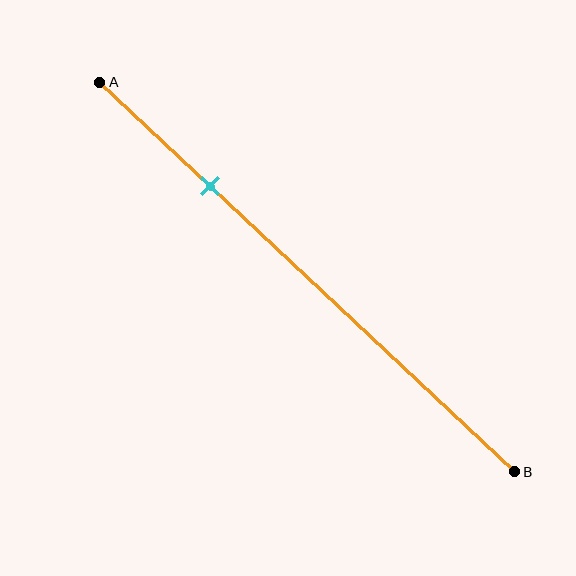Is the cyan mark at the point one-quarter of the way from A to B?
Yes, the mark is approximately at the one-quarter point.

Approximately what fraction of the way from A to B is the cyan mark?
The cyan mark is approximately 25% of the way from A to B.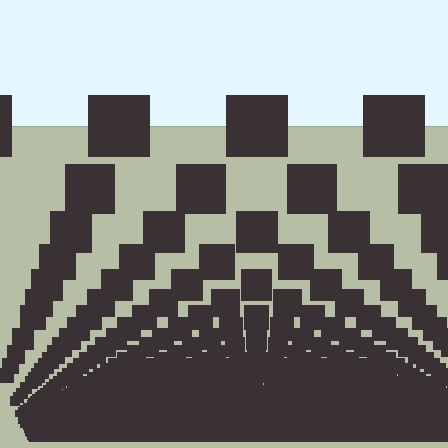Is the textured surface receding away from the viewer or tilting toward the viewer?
The surface appears to tilt toward the viewer. Texture elements get larger and sparser toward the top.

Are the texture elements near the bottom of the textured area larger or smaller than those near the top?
Smaller. The gradient is inverted — elements near the bottom are smaller and denser.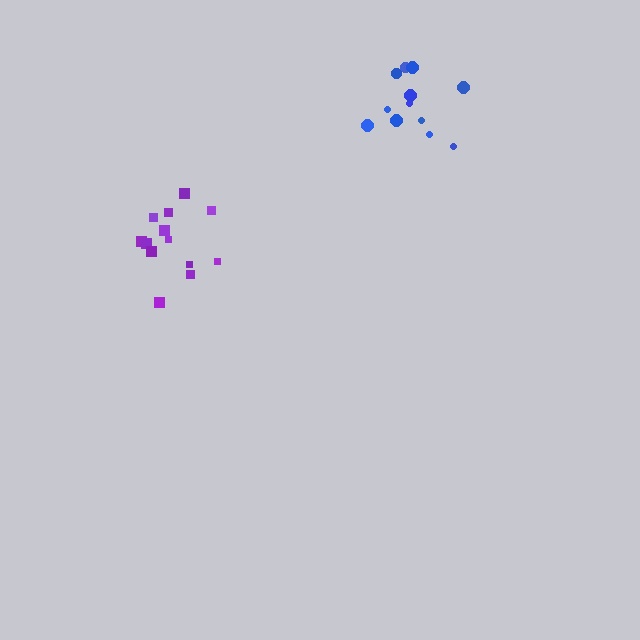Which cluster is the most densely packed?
Blue.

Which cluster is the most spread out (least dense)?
Purple.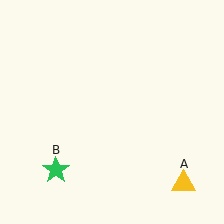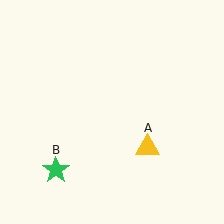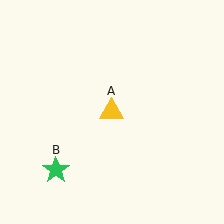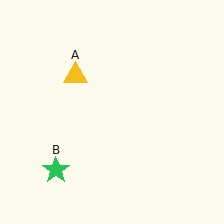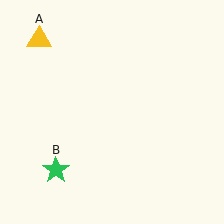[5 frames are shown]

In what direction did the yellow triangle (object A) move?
The yellow triangle (object A) moved up and to the left.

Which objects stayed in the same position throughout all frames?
Green star (object B) remained stationary.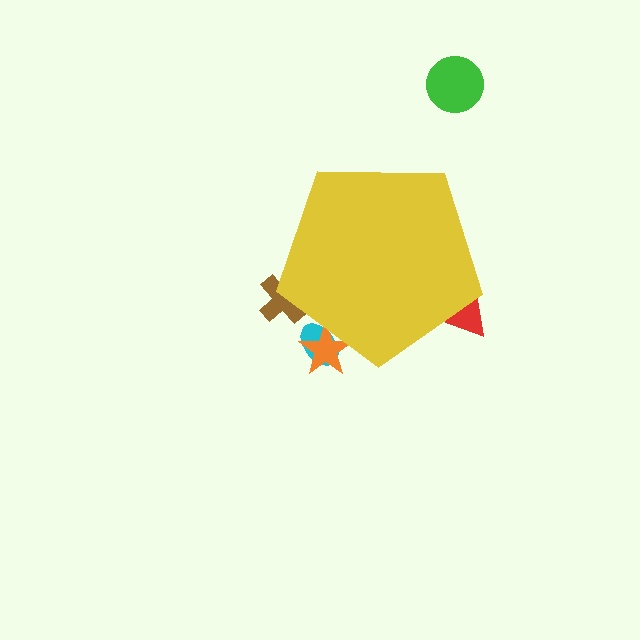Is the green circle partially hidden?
No, the green circle is fully visible.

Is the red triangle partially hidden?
Yes, the red triangle is partially hidden behind the yellow pentagon.